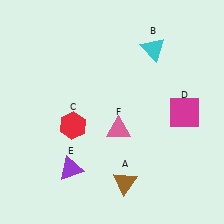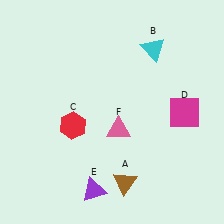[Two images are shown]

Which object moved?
The purple triangle (E) moved right.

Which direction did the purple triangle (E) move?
The purple triangle (E) moved right.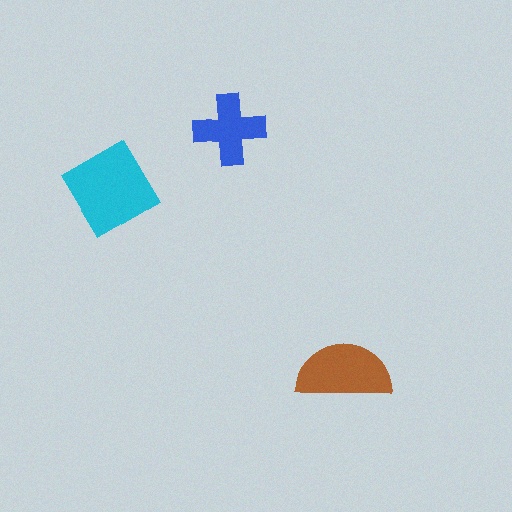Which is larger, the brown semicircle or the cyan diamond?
The cyan diamond.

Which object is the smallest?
The blue cross.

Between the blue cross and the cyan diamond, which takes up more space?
The cyan diamond.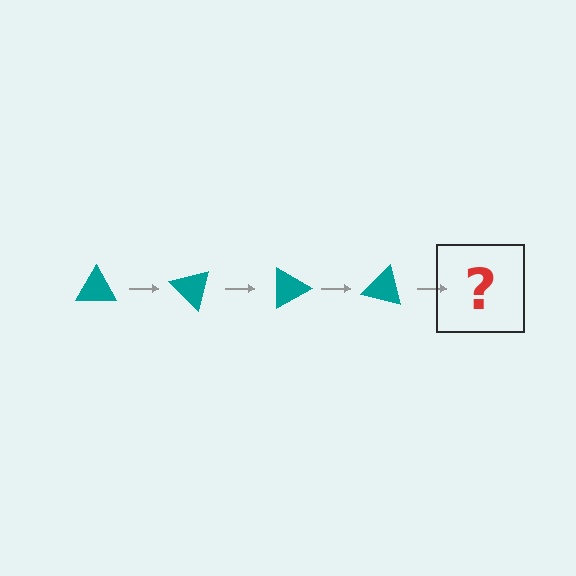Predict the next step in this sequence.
The next step is a teal triangle rotated 180 degrees.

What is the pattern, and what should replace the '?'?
The pattern is that the triangle rotates 45 degrees each step. The '?' should be a teal triangle rotated 180 degrees.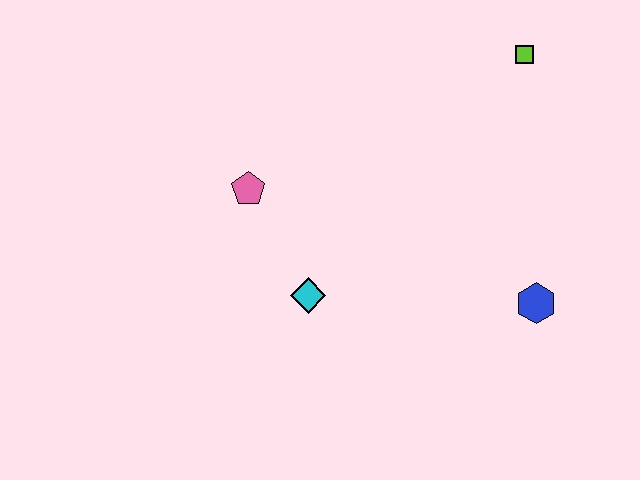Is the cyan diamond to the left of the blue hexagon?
Yes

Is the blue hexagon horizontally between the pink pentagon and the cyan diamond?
No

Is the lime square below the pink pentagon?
No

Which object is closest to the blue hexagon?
The cyan diamond is closest to the blue hexagon.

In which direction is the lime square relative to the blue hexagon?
The lime square is above the blue hexagon.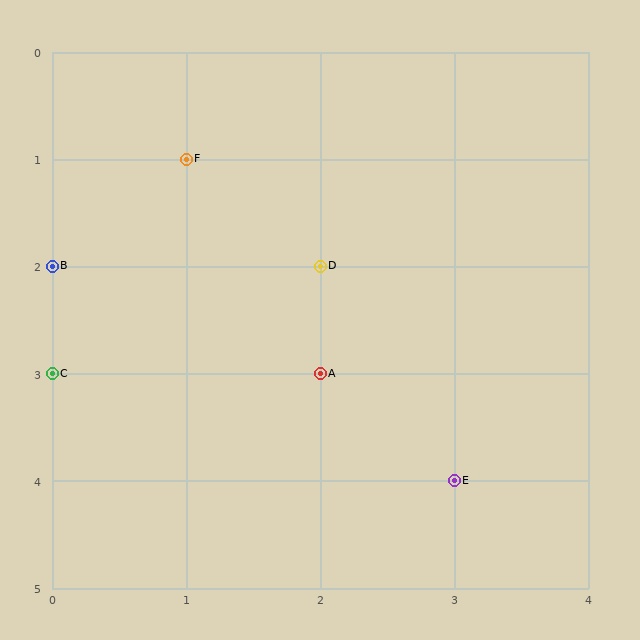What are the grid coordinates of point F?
Point F is at grid coordinates (1, 1).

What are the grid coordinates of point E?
Point E is at grid coordinates (3, 4).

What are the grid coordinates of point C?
Point C is at grid coordinates (0, 3).